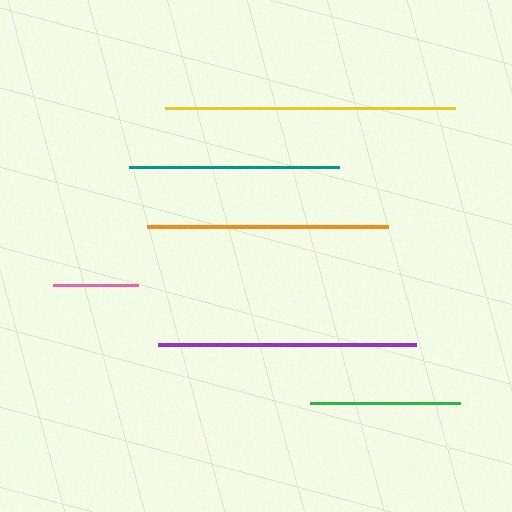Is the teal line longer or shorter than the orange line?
The orange line is longer than the teal line.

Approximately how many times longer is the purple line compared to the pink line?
The purple line is approximately 3.1 times the length of the pink line.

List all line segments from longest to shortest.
From longest to shortest: yellow, purple, orange, teal, green, pink.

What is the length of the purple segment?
The purple segment is approximately 258 pixels long.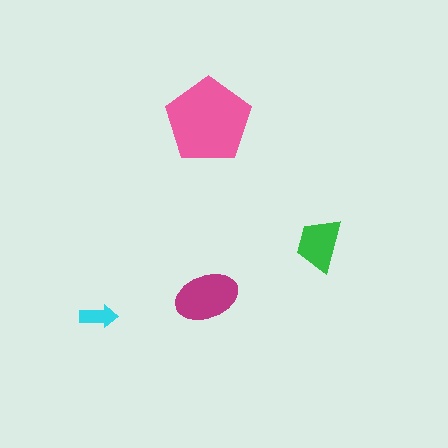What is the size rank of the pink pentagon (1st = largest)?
1st.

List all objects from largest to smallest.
The pink pentagon, the magenta ellipse, the green trapezoid, the cyan arrow.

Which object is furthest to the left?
The cyan arrow is leftmost.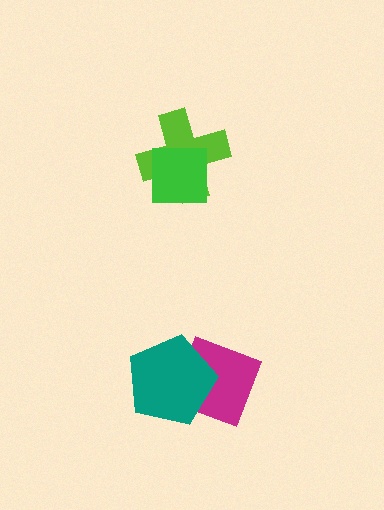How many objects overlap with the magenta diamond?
1 object overlaps with the magenta diamond.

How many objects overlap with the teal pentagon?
1 object overlaps with the teal pentagon.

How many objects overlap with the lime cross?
1 object overlaps with the lime cross.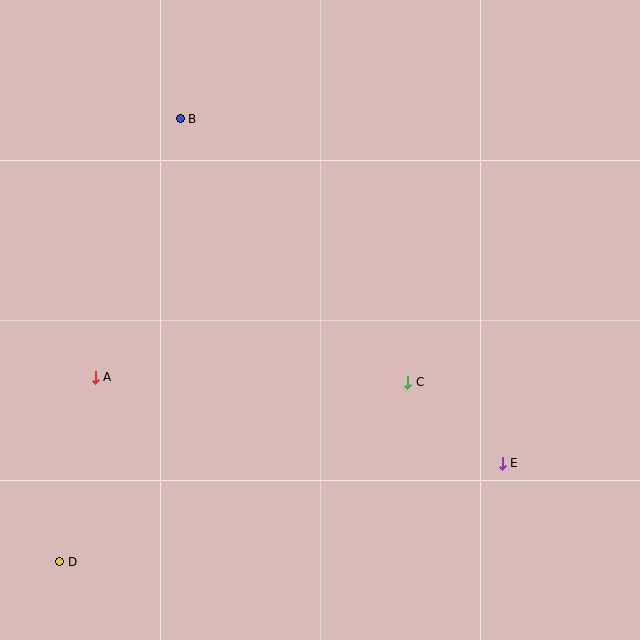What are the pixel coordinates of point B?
Point B is at (180, 119).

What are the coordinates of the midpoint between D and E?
The midpoint between D and E is at (281, 513).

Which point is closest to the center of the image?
Point C at (408, 382) is closest to the center.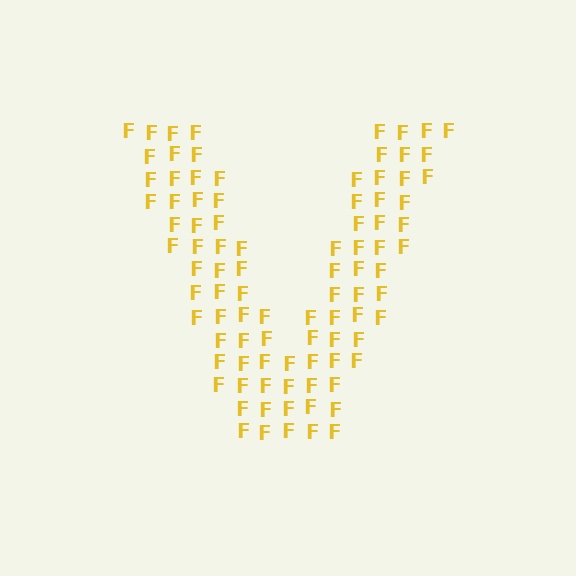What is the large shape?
The large shape is the letter V.